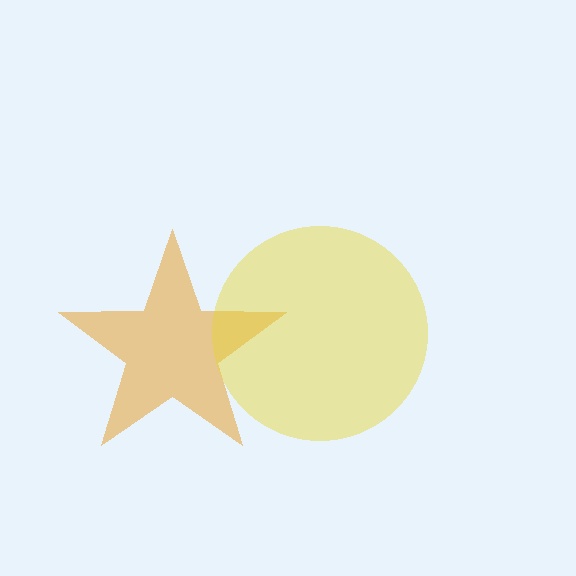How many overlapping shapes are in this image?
There are 2 overlapping shapes in the image.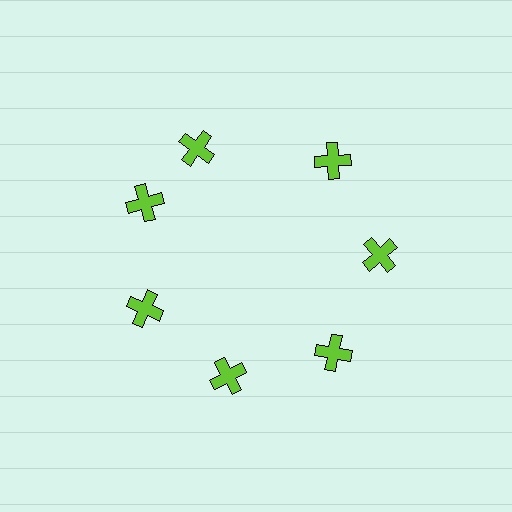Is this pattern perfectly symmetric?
No. The 7 lime crosses are arranged in a ring, but one element near the 12 o'clock position is rotated out of alignment along the ring, breaking the 7-fold rotational symmetry.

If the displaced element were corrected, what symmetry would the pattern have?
It would have 7-fold rotational symmetry — the pattern would map onto itself every 51 degrees.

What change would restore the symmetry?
The symmetry would be restored by rotating it back into even spacing with its neighbors so that all 7 crosses sit at equal angles and equal distance from the center.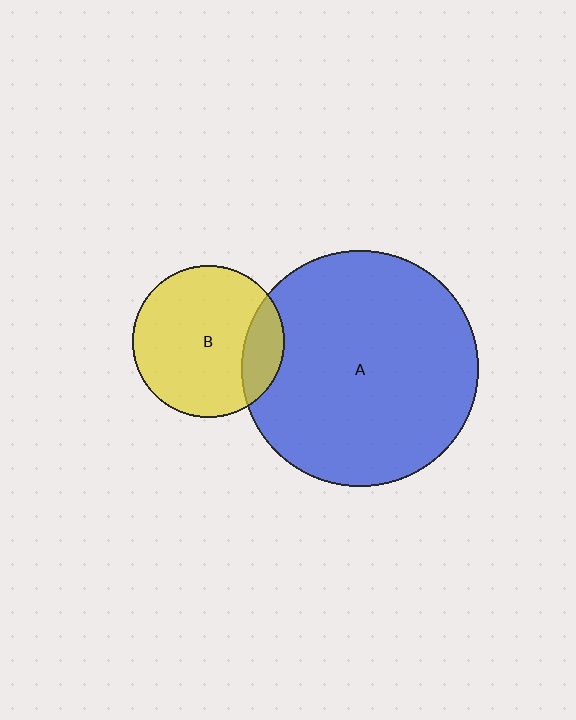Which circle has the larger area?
Circle A (blue).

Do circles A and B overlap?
Yes.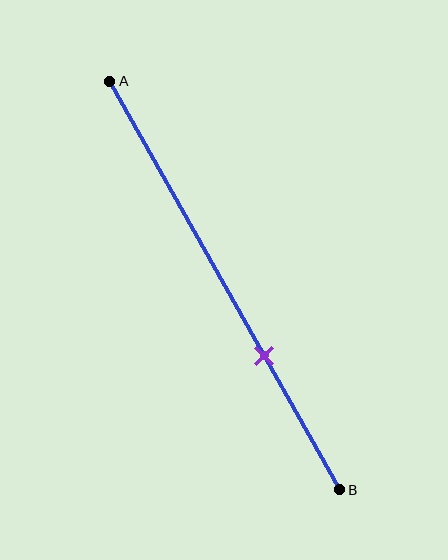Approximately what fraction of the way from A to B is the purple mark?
The purple mark is approximately 65% of the way from A to B.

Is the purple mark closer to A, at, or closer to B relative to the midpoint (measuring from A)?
The purple mark is closer to point B than the midpoint of segment AB.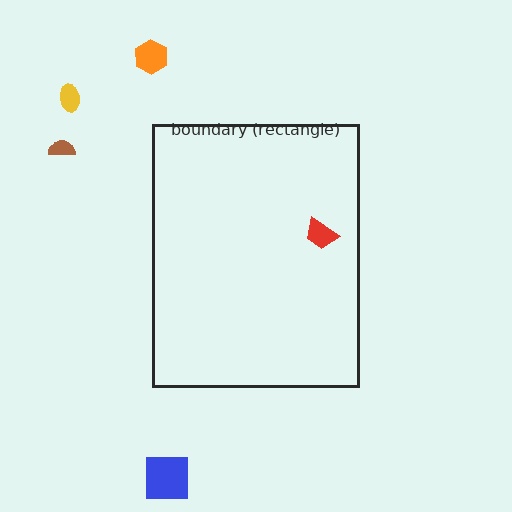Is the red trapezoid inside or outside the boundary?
Inside.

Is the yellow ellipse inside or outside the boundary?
Outside.